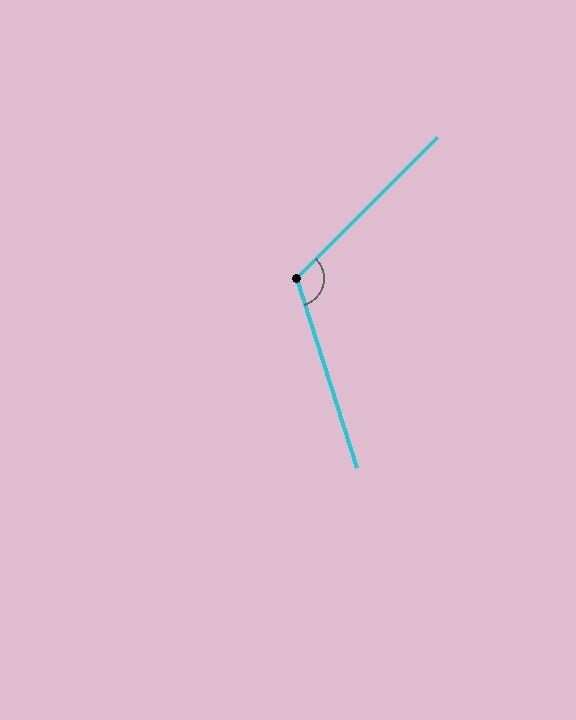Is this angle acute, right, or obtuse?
It is obtuse.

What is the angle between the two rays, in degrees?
Approximately 117 degrees.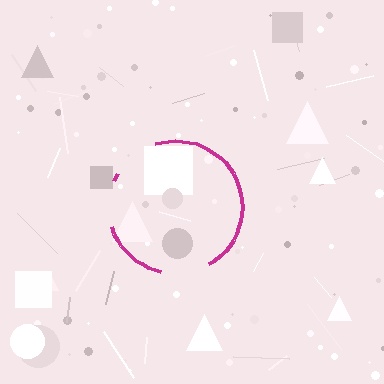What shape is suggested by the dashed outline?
The dashed outline suggests a circle.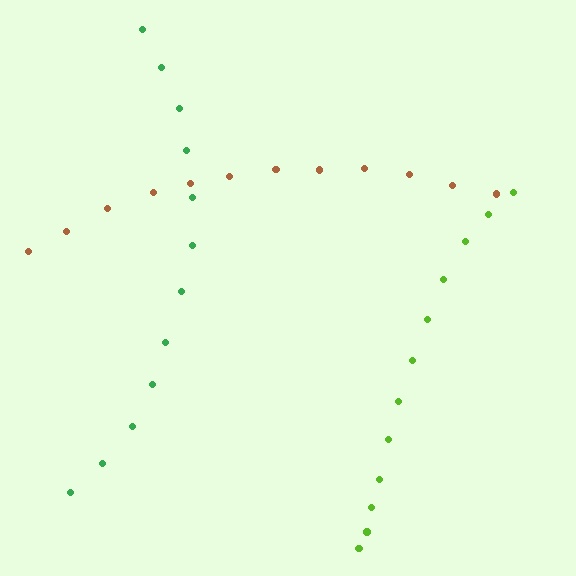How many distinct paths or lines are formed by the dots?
There are 3 distinct paths.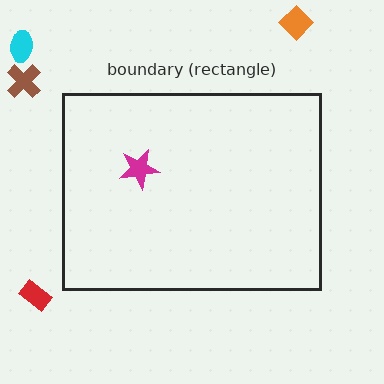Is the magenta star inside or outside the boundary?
Inside.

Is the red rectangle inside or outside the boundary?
Outside.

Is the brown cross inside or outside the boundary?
Outside.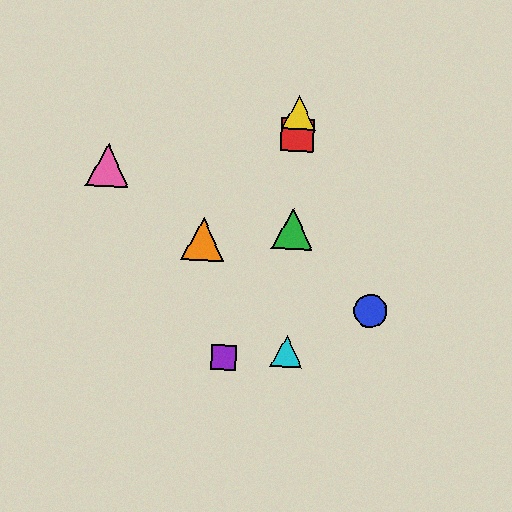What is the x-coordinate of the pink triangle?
The pink triangle is at x≈108.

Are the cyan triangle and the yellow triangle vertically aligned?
Yes, both are at x≈286.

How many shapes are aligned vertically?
4 shapes (the red square, the green triangle, the yellow triangle, the cyan triangle) are aligned vertically.